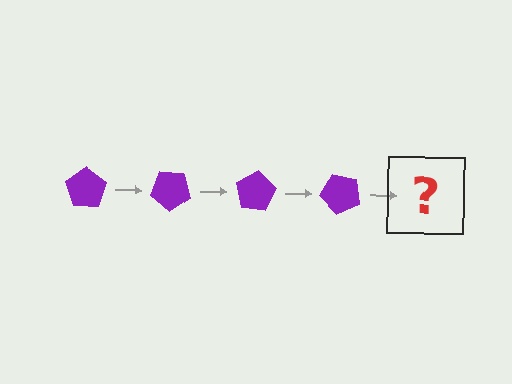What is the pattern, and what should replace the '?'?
The pattern is that the pentagon rotates 40 degrees each step. The '?' should be a purple pentagon rotated 160 degrees.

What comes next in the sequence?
The next element should be a purple pentagon rotated 160 degrees.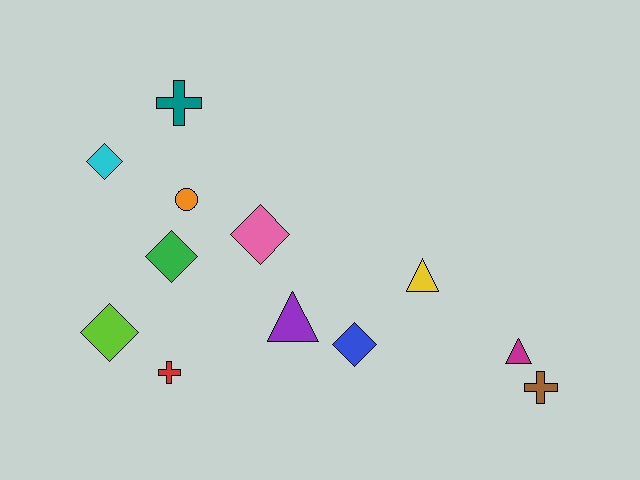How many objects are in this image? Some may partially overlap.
There are 12 objects.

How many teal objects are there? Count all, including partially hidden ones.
There is 1 teal object.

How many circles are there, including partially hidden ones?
There is 1 circle.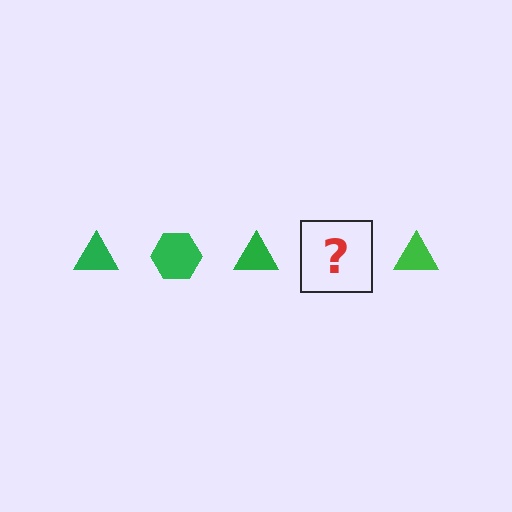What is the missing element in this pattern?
The missing element is a green hexagon.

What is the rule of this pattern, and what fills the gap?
The rule is that the pattern cycles through triangle, hexagon shapes in green. The gap should be filled with a green hexagon.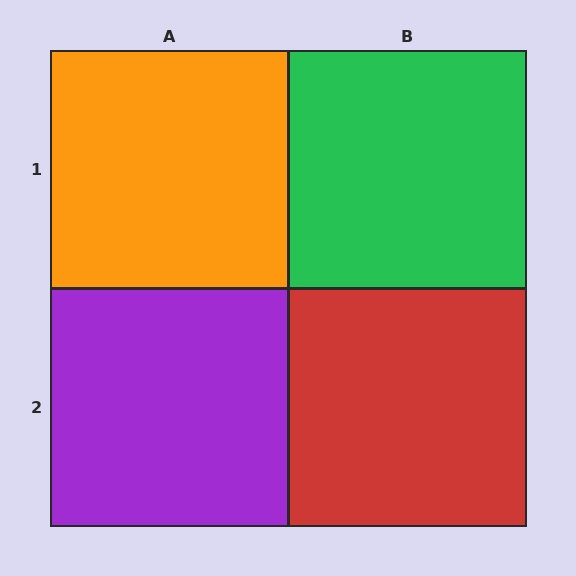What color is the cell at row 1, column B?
Green.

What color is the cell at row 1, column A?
Orange.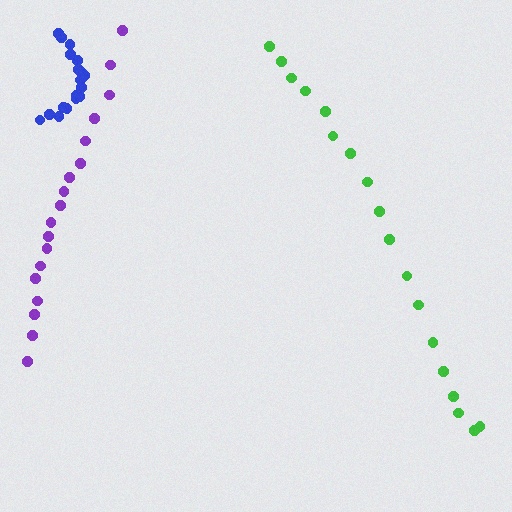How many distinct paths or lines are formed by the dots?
There are 3 distinct paths.